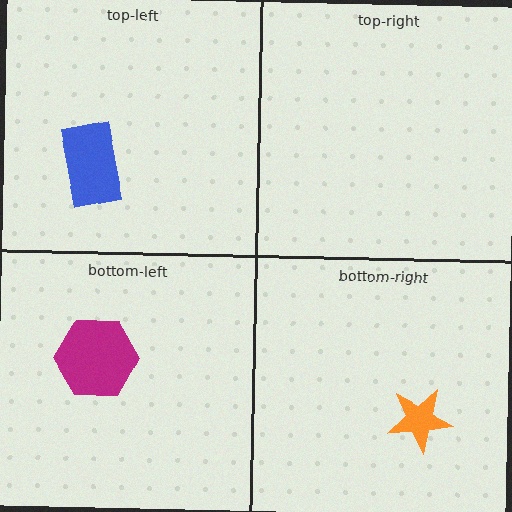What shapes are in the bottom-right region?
The orange star.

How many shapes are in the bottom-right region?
1.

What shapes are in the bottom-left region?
The magenta hexagon.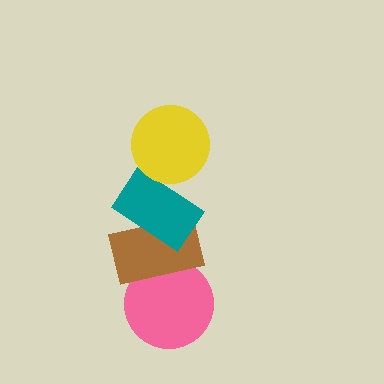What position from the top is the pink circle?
The pink circle is 4th from the top.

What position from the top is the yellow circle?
The yellow circle is 1st from the top.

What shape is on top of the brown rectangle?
The teal rectangle is on top of the brown rectangle.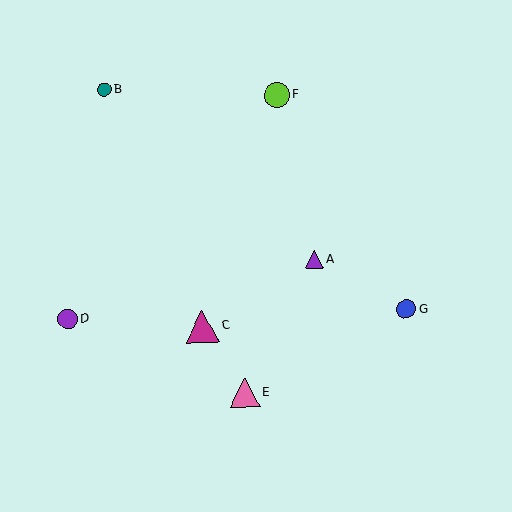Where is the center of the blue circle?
The center of the blue circle is at (406, 309).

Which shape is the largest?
The magenta triangle (labeled C) is the largest.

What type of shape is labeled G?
Shape G is a blue circle.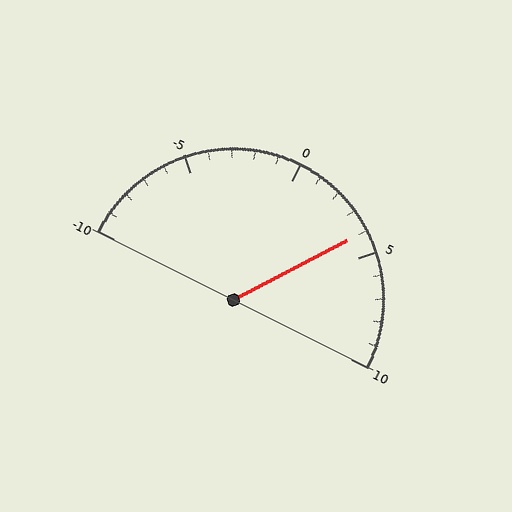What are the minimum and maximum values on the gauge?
The gauge ranges from -10 to 10.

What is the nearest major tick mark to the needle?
The nearest major tick mark is 5.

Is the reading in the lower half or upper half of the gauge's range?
The reading is in the upper half of the range (-10 to 10).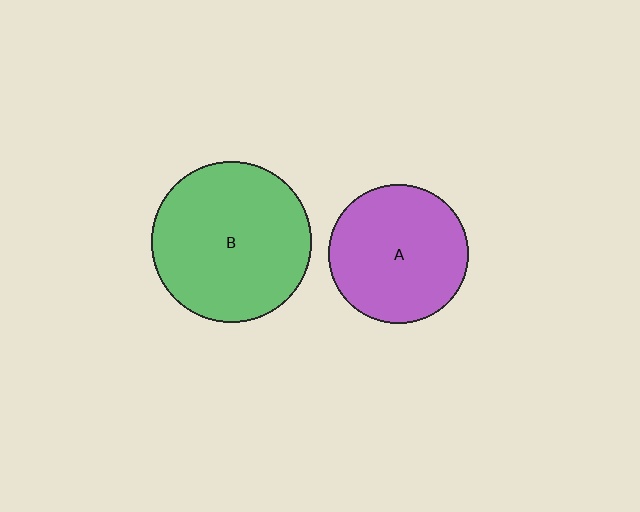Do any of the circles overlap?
No, none of the circles overlap.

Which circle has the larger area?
Circle B (green).